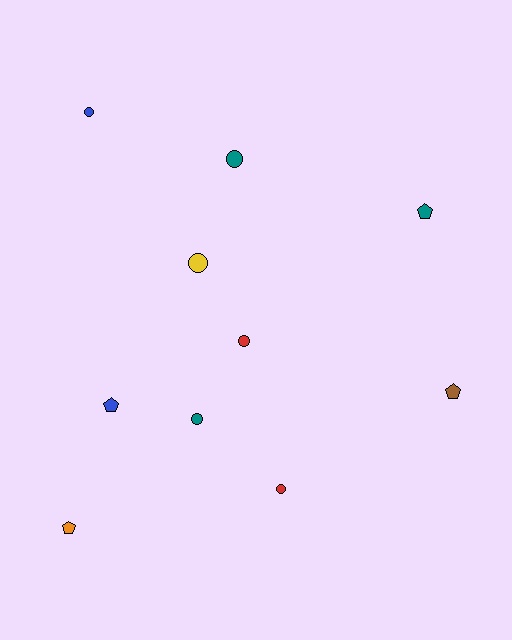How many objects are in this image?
There are 10 objects.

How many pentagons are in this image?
There are 4 pentagons.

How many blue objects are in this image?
There are 2 blue objects.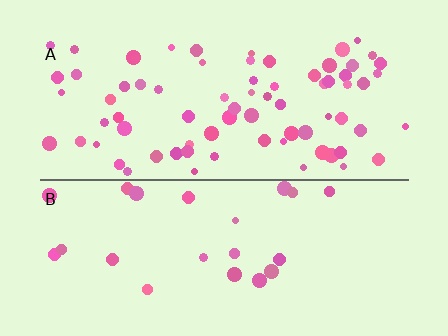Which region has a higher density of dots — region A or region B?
A (the top).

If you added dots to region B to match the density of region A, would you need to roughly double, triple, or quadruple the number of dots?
Approximately triple.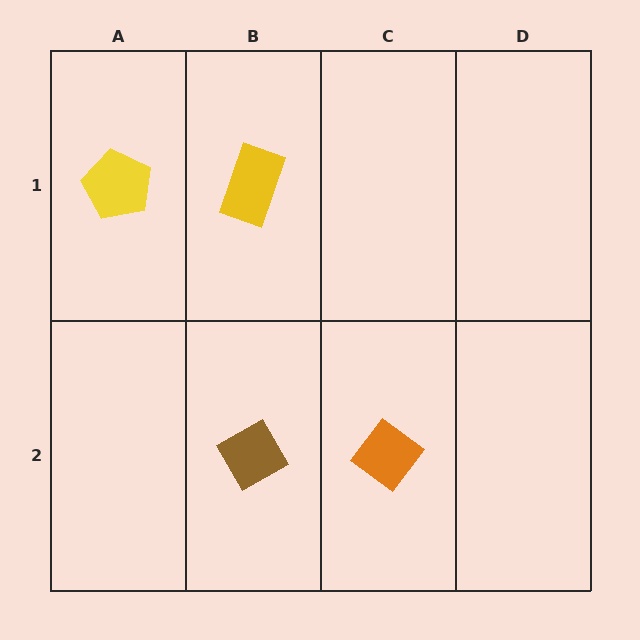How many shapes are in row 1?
2 shapes.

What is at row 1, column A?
A yellow pentagon.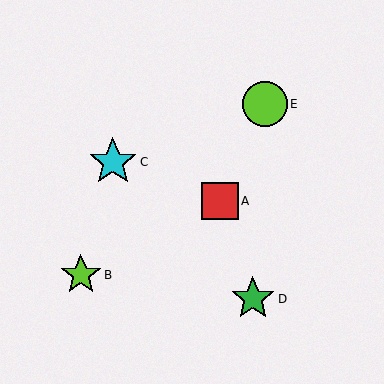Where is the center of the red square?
The center of the red square is at (220, 201).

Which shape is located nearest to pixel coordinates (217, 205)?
The red square (labeled A) at (220, 201) is nearest to that location.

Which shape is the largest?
The cyan star (labeled C) is the largest.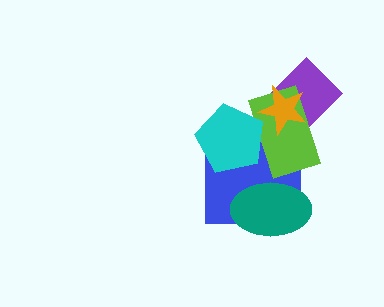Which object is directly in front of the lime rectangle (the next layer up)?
The cyan pentagon is directly in front of the lime rectangle.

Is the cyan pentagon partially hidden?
No, no other shape covers it.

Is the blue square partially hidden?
Yes, it is partially covered by another shape.